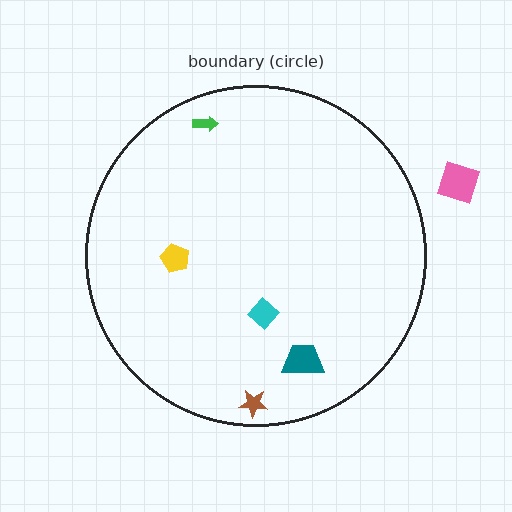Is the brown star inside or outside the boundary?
Inside.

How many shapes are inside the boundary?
5 inside, 1 outside.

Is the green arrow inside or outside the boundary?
Inside.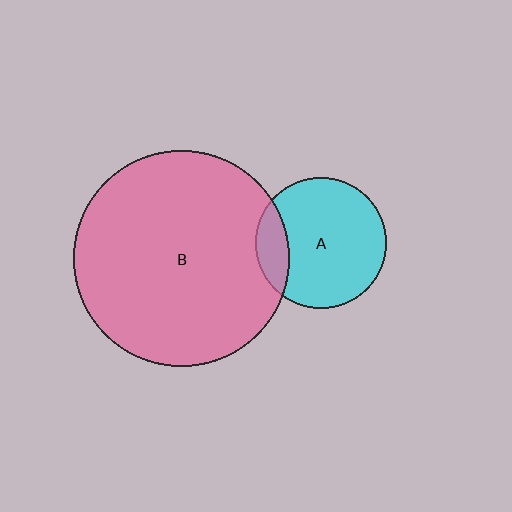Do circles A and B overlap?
Yes.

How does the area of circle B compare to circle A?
Approximately 2.7 times.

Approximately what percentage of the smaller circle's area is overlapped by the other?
Approximately 15%.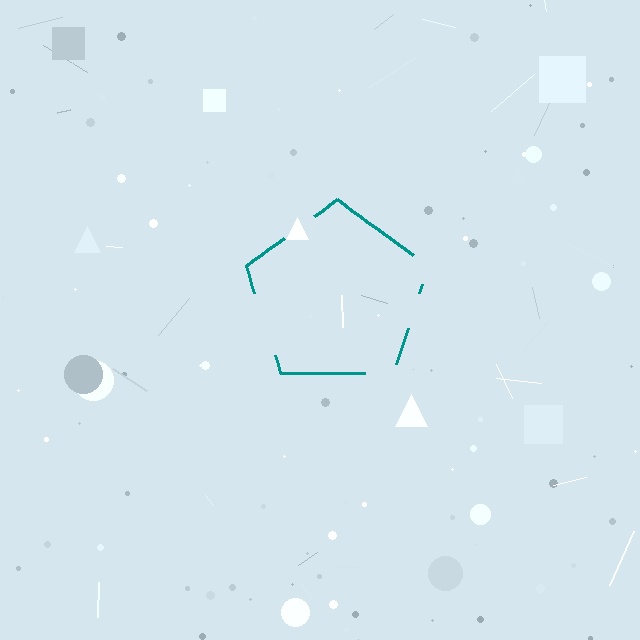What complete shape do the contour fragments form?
The contour fragments form a pentagon.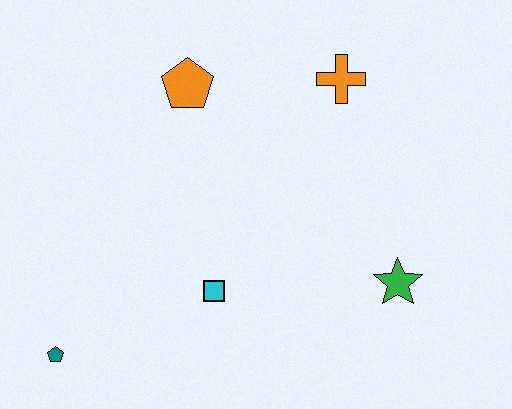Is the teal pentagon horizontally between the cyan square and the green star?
No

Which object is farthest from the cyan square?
The orange cross is farthest from the cyan square.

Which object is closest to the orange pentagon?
The orange cross is closest to the orange pentagon.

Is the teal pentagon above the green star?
No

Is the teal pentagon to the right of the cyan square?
No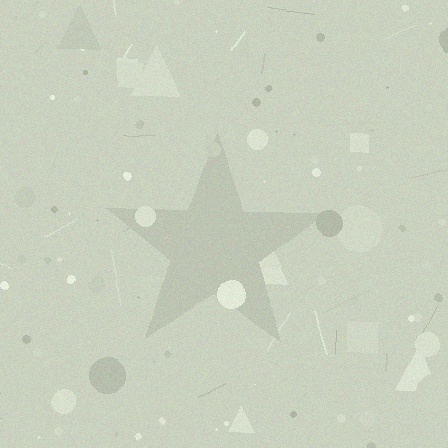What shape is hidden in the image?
A star is hidden in the image.